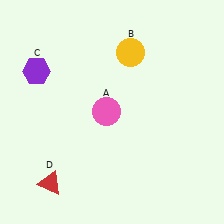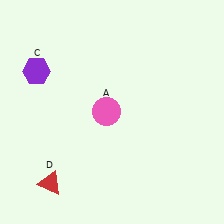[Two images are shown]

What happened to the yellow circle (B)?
The yellow circle (B) was removed in Image 2. It was in the top-right area of Image 1.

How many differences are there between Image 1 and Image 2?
There is 1 difference between the two images.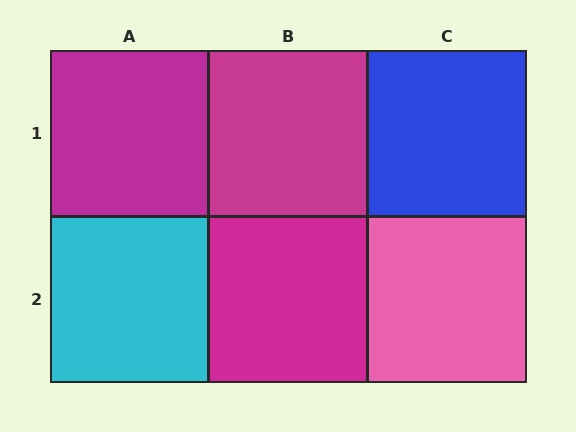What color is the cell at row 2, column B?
Magenta.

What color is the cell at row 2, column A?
Cyan.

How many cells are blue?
1 cell is blue.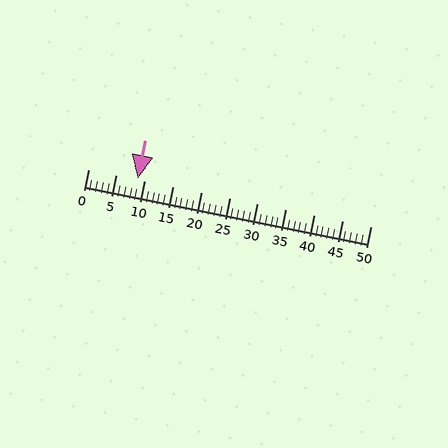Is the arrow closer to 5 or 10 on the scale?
The arrow is closer to 10.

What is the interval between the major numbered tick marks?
The major tick marks are spaced 5 units apart.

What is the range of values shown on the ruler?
The ruler shows values from 0 to 50.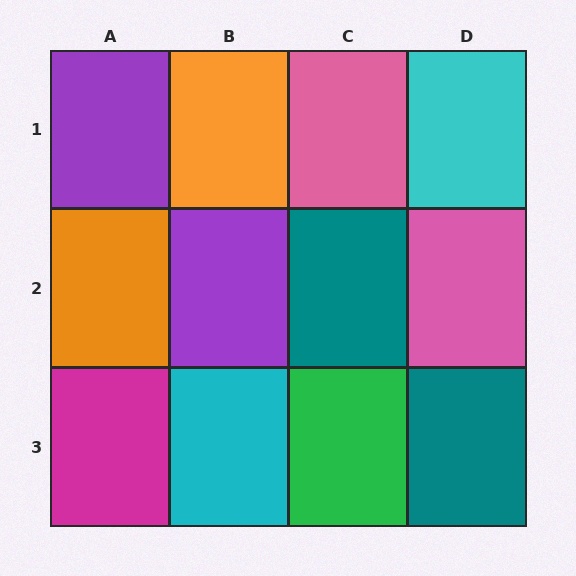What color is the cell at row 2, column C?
Teal.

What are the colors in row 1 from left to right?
Purple, orange, pink, cyan.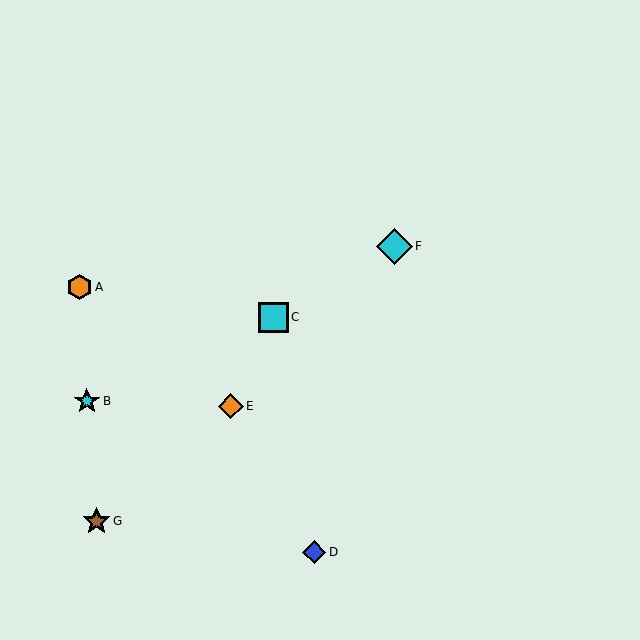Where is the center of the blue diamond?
The center of the blue diamond is at (314, 552).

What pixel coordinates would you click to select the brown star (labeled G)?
Click at (96, 521) to select the brown star G.